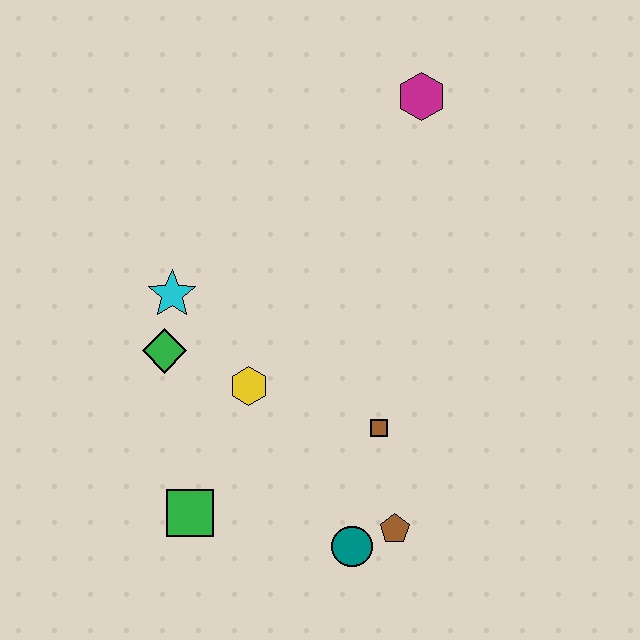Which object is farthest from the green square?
The magenta hexagon is farthest from the green square.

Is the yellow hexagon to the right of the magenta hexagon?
No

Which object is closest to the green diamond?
The cyan star is closest to the green diamond.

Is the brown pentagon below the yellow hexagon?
Yes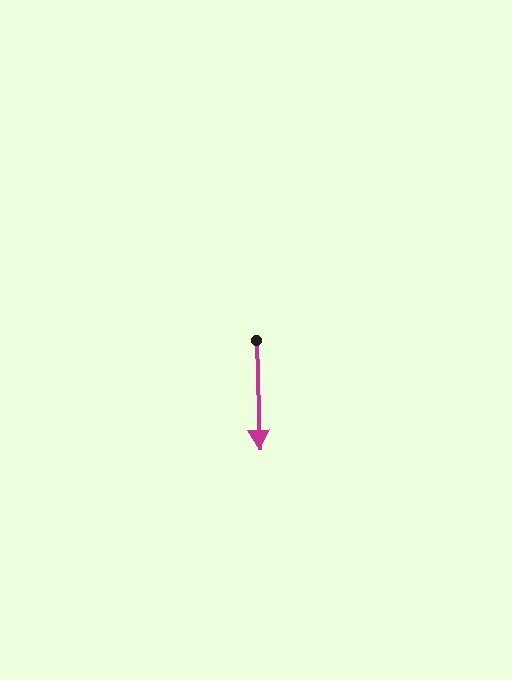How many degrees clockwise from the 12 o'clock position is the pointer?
Approximately 178 degrees.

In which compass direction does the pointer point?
South.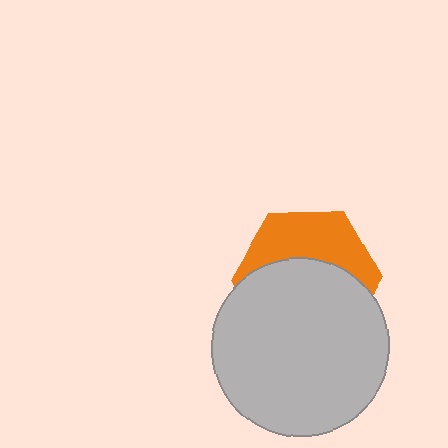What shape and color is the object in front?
The object in front is a light gray circle.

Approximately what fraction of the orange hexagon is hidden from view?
Roughly 59% of the orange hexagon is hidden behind the light gray circle.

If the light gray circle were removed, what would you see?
You would see the complete orange hexagon.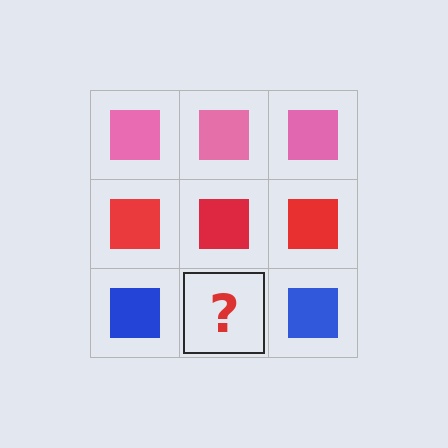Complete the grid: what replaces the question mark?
The question mark should be replaced with a blue square.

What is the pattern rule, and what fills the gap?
The rule is that each row has a consistent color. The gap should be filled with a blue square.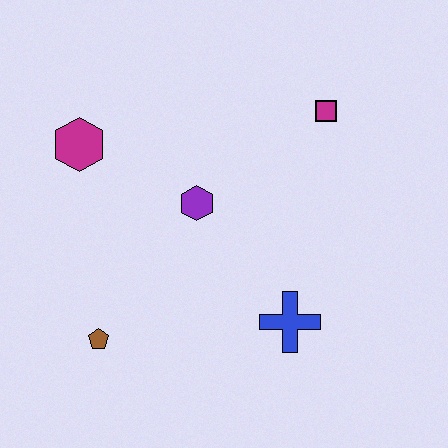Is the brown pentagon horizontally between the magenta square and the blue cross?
No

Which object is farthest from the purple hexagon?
The brown pentagon is farthest from the purple hexagon.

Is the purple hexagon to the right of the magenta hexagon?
Yes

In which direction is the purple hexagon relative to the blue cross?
The purple hexagon is above the blue cross.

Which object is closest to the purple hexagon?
The magenta hexagon is closest to the purple hexagon.